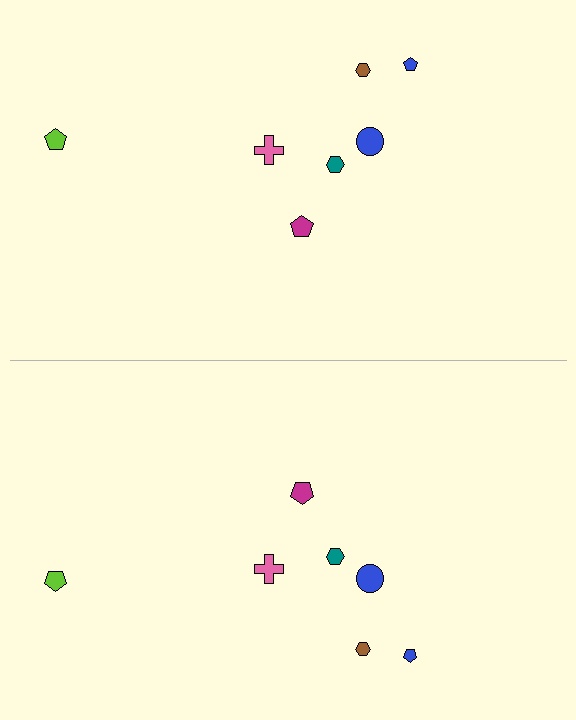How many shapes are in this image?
There are 14 shapes in this image.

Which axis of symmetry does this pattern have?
The pattern has a horizontal axis of symmetry running through the center of the image.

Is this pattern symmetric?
Yes, this pattern has bilateral (reflection) symmetry.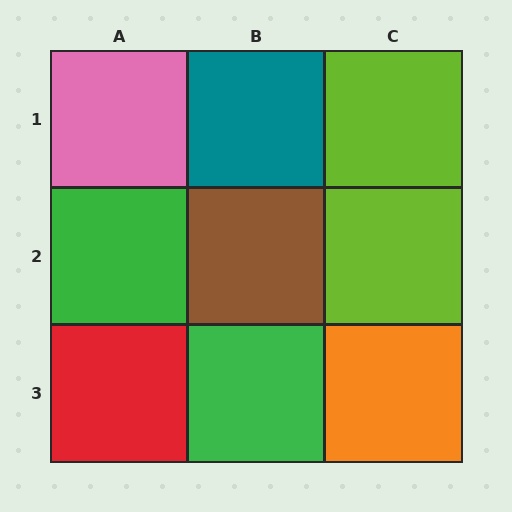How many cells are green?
2 cells are green.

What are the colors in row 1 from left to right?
Pink, teal, lime.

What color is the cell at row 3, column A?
Red.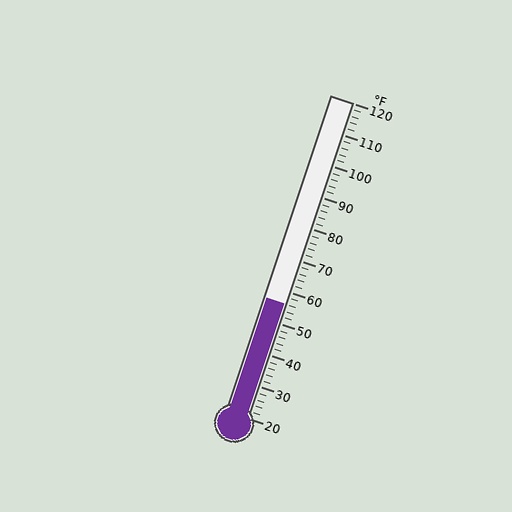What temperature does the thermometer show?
The thermometer shows approximately 56°F.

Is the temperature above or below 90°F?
The temperature is below 90°F.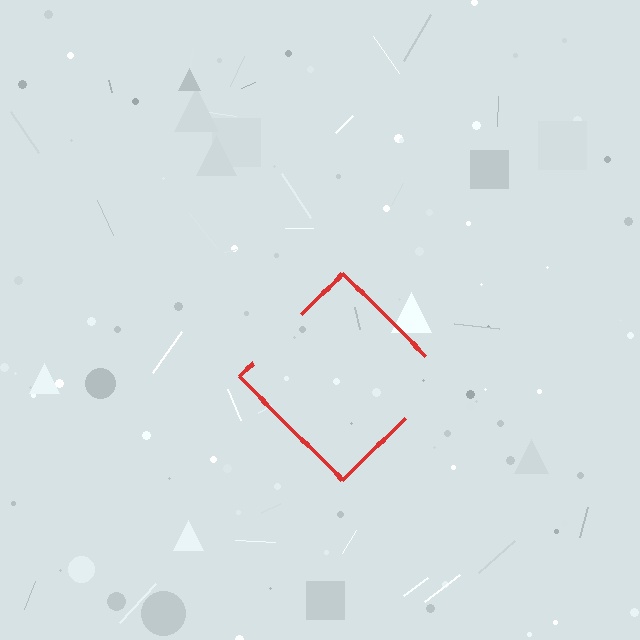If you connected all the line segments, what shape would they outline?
They would outline a diamond.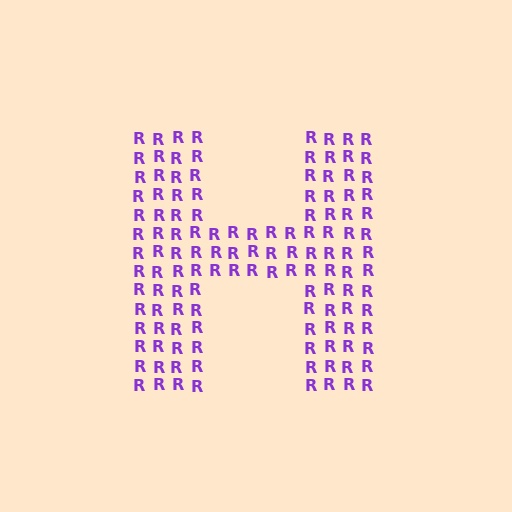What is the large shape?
The large shape is the letter H.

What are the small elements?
The small elements are letter R's.